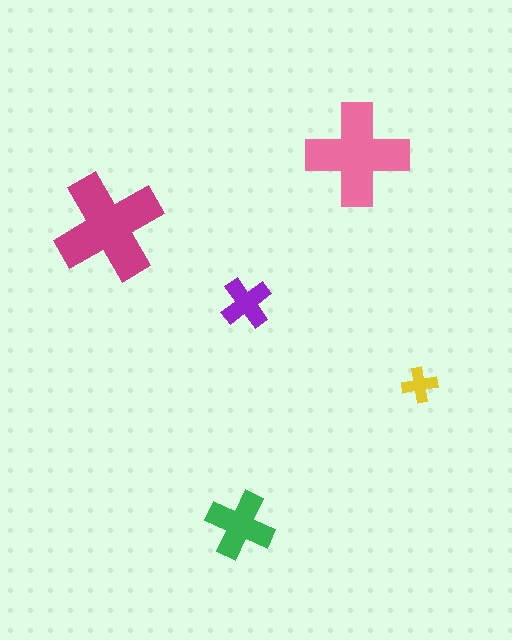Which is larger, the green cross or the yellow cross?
The green one.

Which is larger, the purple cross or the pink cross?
The pink one.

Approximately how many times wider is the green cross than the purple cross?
About 1.5 times wider.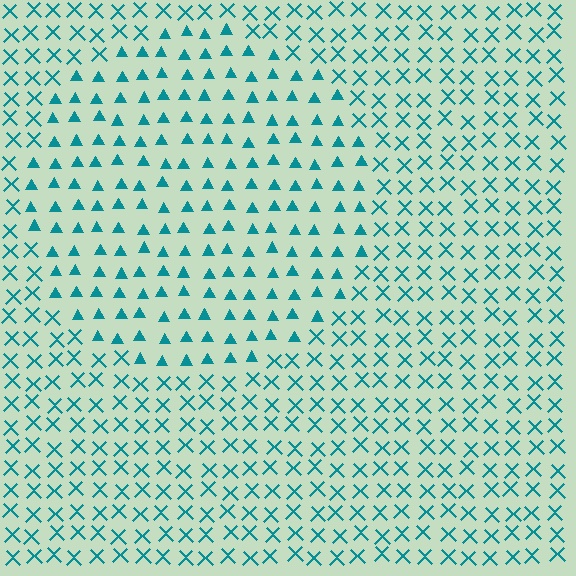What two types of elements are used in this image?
The image uses triangles inside the circle region and X marks outside it.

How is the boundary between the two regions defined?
The boundary is defined by a change in element shape: triangles inside vs. X marks outside. All elements share the same color and spacing.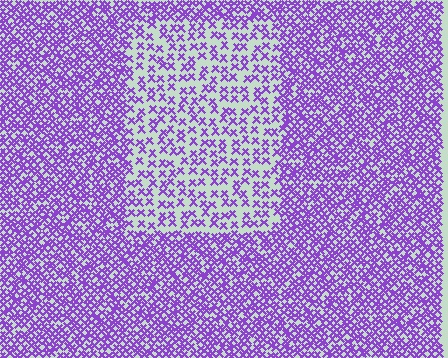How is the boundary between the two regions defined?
The boundary is defined by a change in element density (approximately 2.2x ratio). All elements are the same color, size, and shape.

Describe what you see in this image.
The image contains small purple elements arranged at two different densities. A rectangle-shaped region is visible where the elements are less densely packed than the surrounding area.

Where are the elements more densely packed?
The elements are more densely packed outside the rectangle boundary.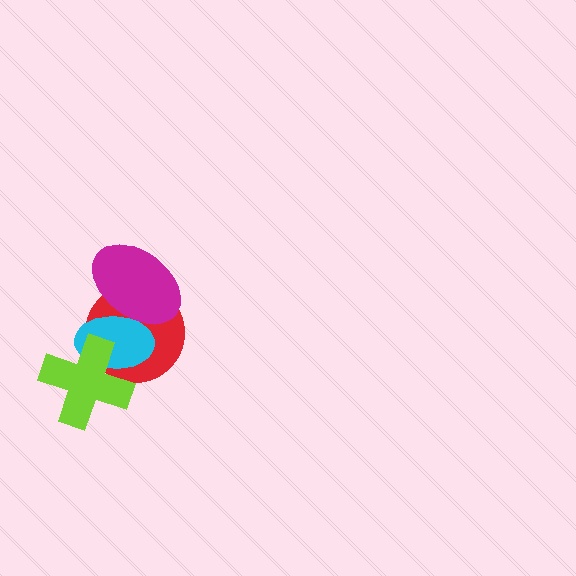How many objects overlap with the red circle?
3 objects overlap with the red circle.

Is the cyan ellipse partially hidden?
Yes, it is partially covered by another shape.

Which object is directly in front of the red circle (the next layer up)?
The cyan ellipse is directly in front of the red circle.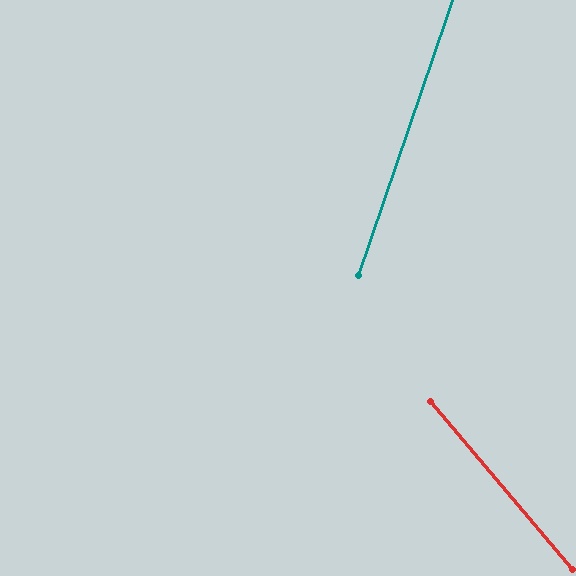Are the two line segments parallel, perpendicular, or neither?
Neither parallel nor perpendicular — they differ by about 59°.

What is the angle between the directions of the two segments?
Approximately 59 degrees.